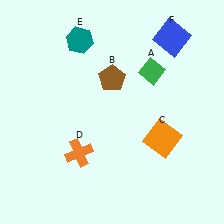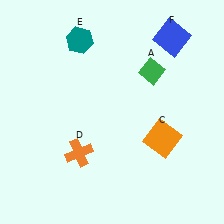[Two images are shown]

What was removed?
The brown pentagon (B) was removed in Image 2.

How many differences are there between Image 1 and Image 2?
There is 1 difference between the two images.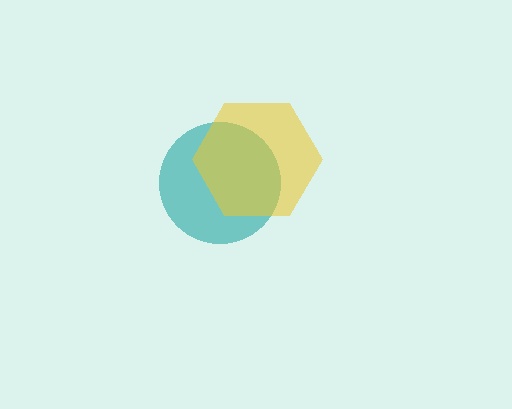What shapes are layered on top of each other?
The layered shapes are: a teal circle, a yellow hexagon.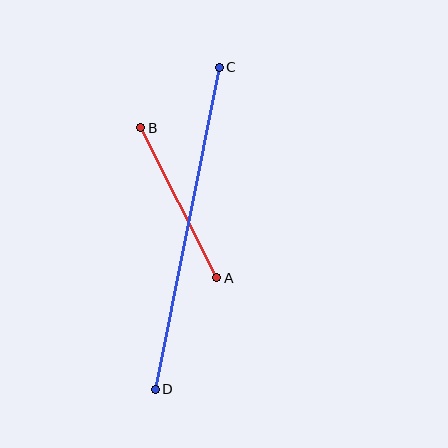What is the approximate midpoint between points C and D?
The midpoint is at approximately (187, 228) pixels.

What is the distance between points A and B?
The distance is approximately 168 pixels.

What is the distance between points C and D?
The distance is approximately 328 pixels.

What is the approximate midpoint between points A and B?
The midpoint is at approximately (179, 203) pixels.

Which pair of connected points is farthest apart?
Points C and D are farthest apart.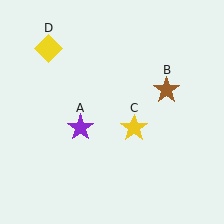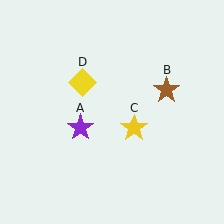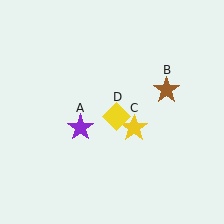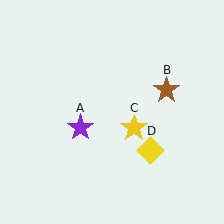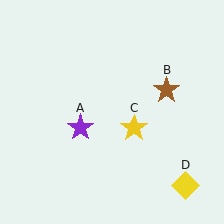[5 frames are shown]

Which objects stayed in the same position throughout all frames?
Purple star (object A) and brown star (object B) and yellow star (object C) remained stationary.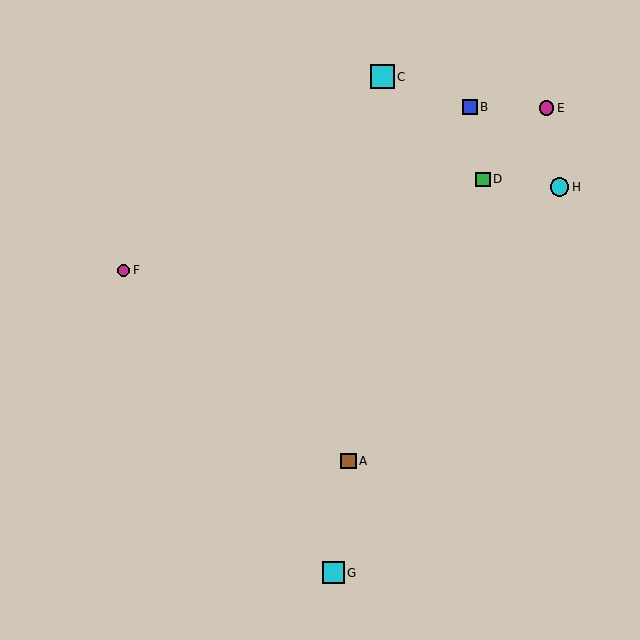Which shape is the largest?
The cyan square (labeled C) is the largest.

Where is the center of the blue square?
The center of the blue square is at (470, 107).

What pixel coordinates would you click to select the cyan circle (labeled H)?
Click at (560, 187) to select the cyan circle H.